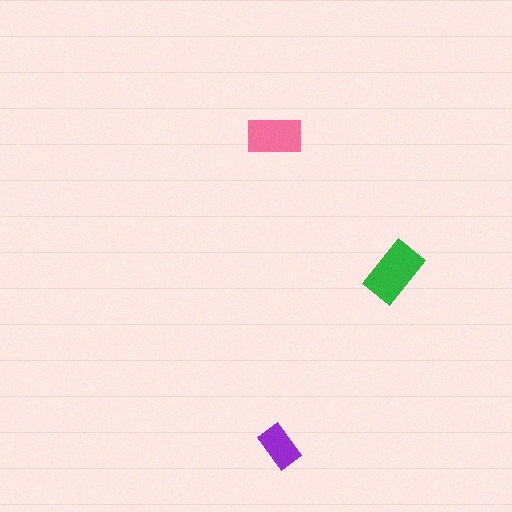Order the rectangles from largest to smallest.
the green one, the pink one, the purple one.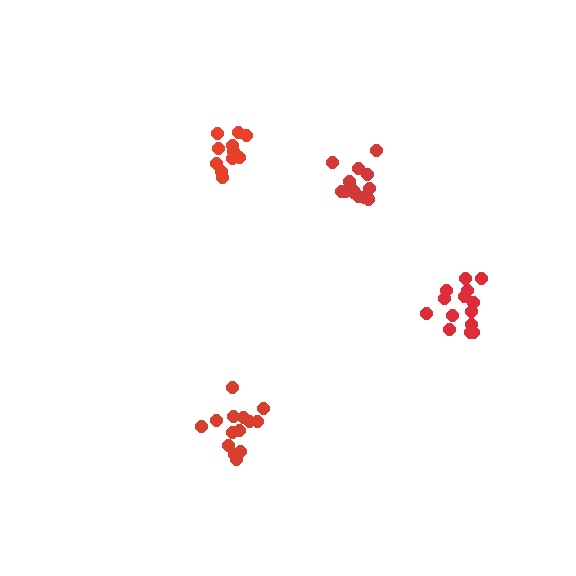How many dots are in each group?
Group 1: 14 dots, Group 2: 11 dots, Group 3: 14 dots, Group 4: 14 dots (53 total).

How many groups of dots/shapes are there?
There are 4 groups.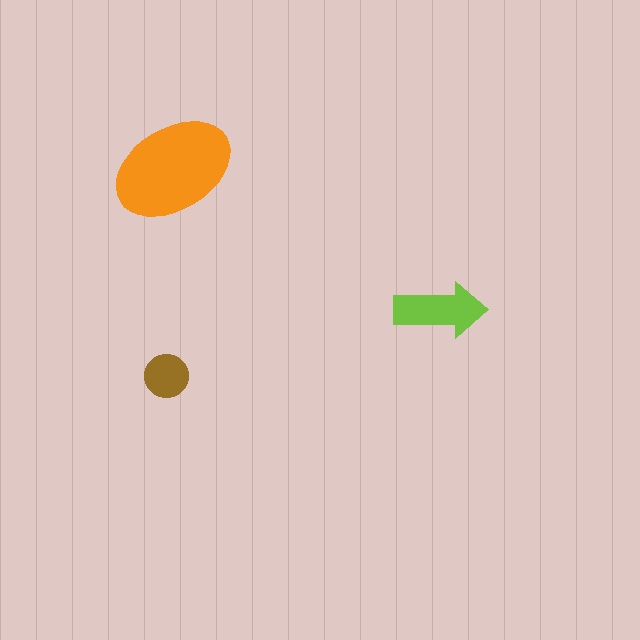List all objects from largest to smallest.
The orange ellipse, the lime arrow, the brown circle.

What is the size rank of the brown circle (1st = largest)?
3rd.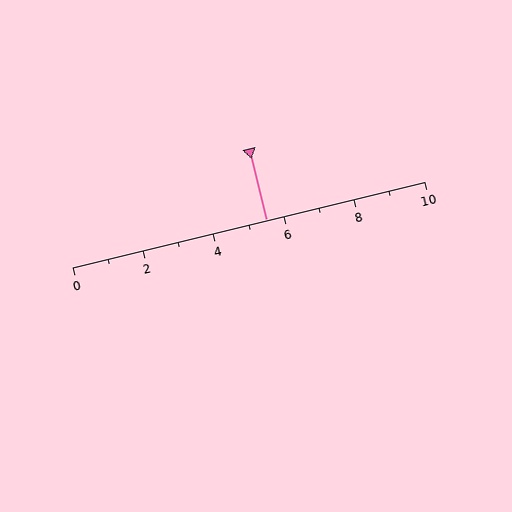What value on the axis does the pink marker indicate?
The marker indicates approximately 5.5.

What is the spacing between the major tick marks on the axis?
The major ticks are spaced 2 apart.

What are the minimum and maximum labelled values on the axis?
The axis runs from 0 to 10.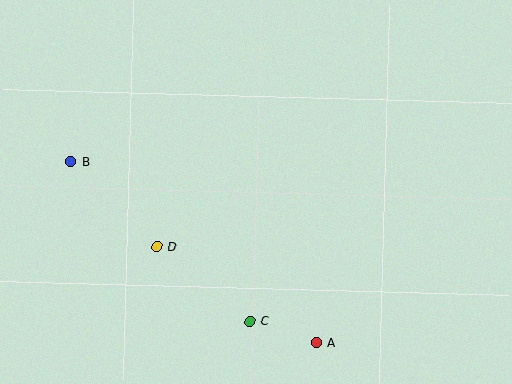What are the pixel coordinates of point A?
Point A is at (316, 343).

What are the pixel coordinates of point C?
Point C is at (250, 321).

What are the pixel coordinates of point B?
Point B is at (71, 162).